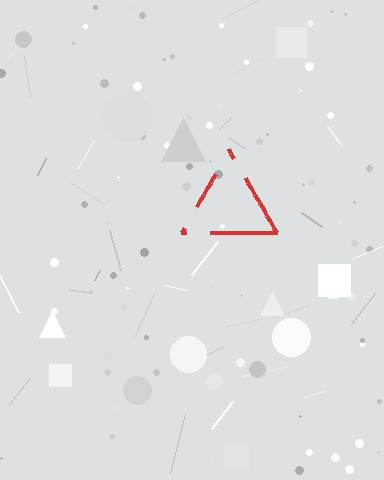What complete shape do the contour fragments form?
The contour fragments form a triangle.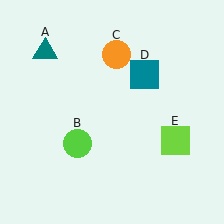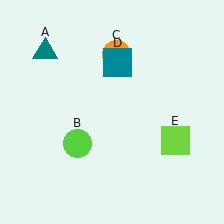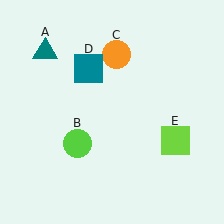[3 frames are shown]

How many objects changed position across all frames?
1 object changed position: teal square (object D).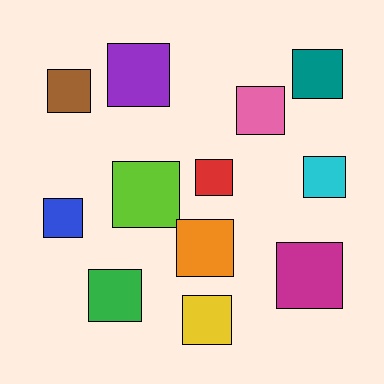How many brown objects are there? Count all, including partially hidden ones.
There is 1 brown object.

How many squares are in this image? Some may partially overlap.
There are 12 squares.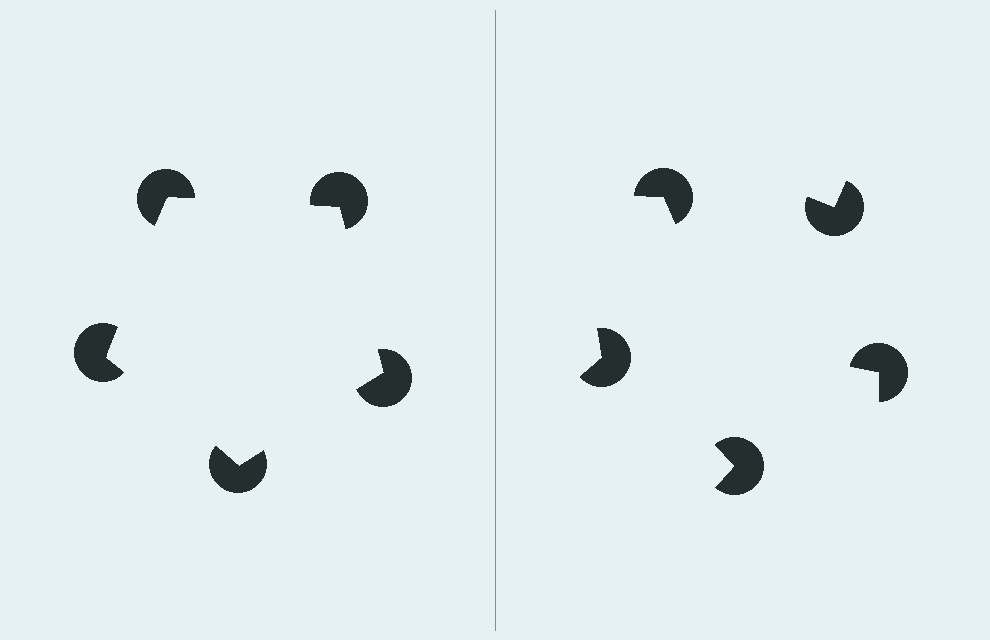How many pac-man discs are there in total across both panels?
10 — 5 on each side.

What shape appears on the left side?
An illusory pentagon.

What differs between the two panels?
The pac-man discs are positioned identically on both sides; only the wedge orientations differ. On the left they align to a pentagon; on the right they are misaligned.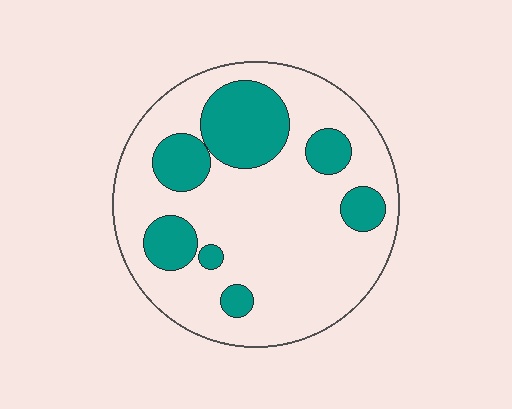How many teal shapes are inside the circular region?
7.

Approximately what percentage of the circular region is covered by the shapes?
Approximately 25%.